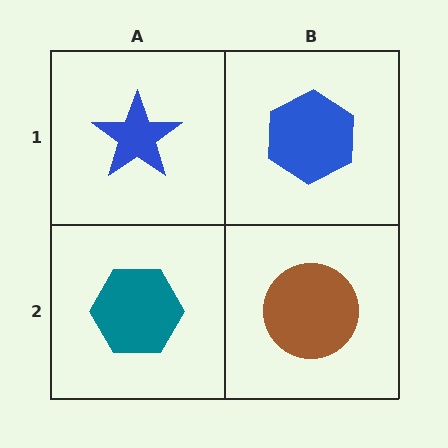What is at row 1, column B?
A blue hexagon.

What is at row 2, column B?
A brown circle.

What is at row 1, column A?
A blue star.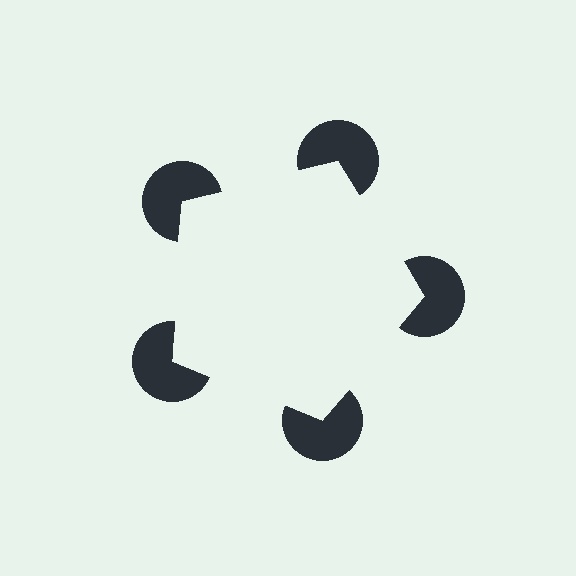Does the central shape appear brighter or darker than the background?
It typically appears slightly brighter than the background, even though no actual brightness change is drawn.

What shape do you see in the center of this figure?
An illusory pentagon — its edges are inferred from the aligned wedge cuts in the pac-man discs, not physically drawn.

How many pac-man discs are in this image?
There are 5 — one at each vertex of the illusory pentagon.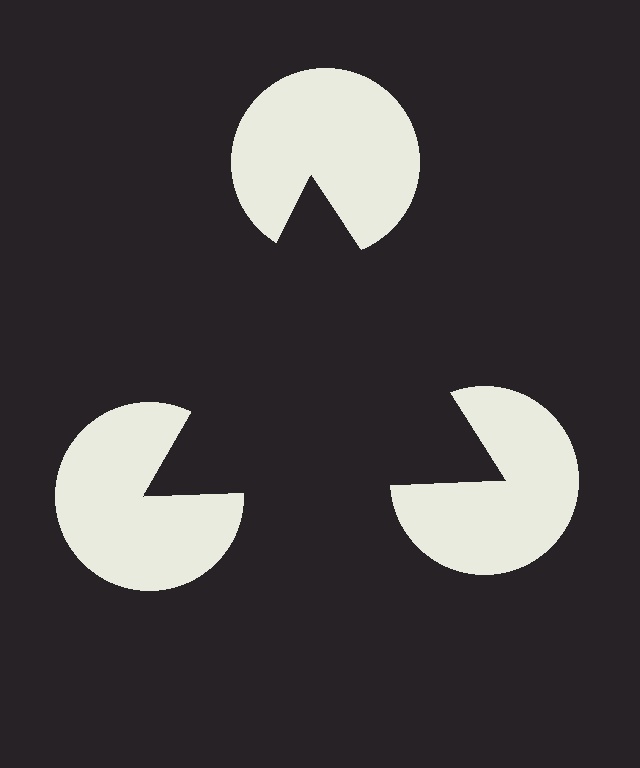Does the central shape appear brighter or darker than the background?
It typically appears slightly darker than the background, even though no actual brightness change is drawn.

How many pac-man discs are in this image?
There are 3 — one at each vertex of the illusory triangle.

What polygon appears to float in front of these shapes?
An illusory triangle — its edges are inferred from the aligned wedge cuts in the pac-man discs, not physically drawn.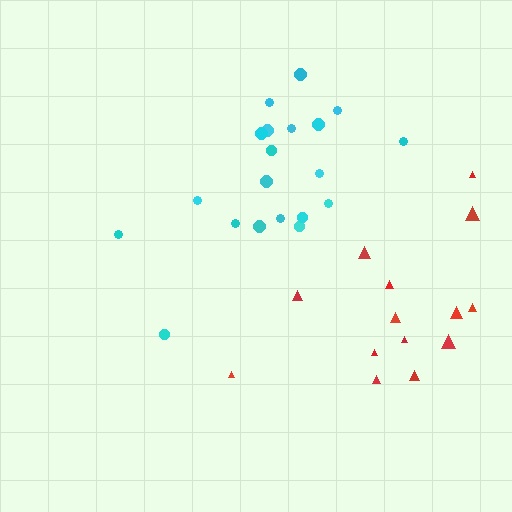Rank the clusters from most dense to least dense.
cyan, red.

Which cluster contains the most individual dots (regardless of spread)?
Cyan (20).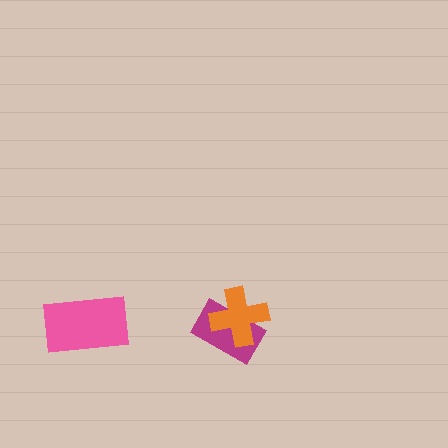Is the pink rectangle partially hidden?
No, no other shape covers it.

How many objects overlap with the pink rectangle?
0 objects overlap with the pink rectangle.